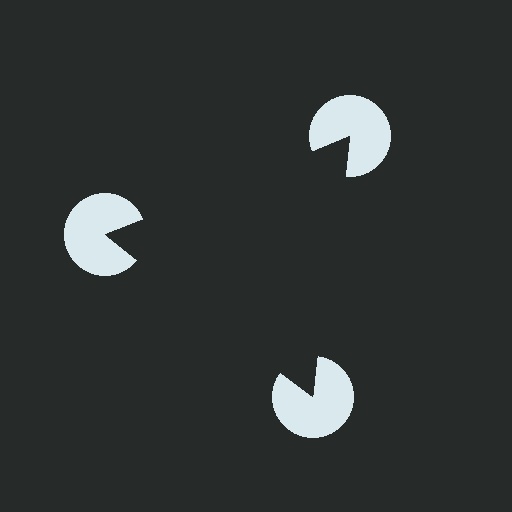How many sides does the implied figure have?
3 sides.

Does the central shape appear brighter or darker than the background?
It typically appears slightly darker than the background, even though no actual brightness change is drawn.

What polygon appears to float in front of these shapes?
An illusory triangle — its edges are inferred from the aligned wedge cuts in the pac-man discs, not physically drawn.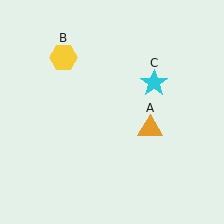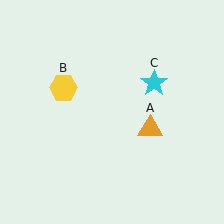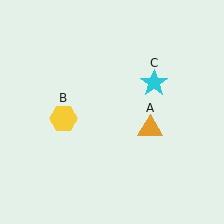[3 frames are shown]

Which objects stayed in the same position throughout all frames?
Orange triangle (object A) and cyan star (object C) remained stationary.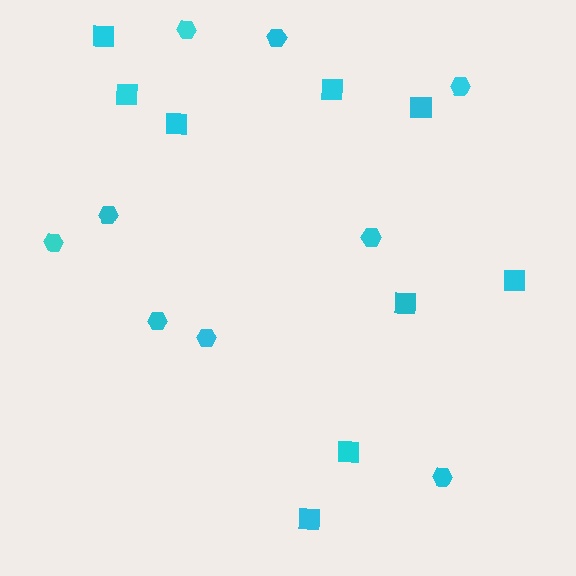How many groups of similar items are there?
There are 2 groups: one group of squares (9) and one group of hexagons (9).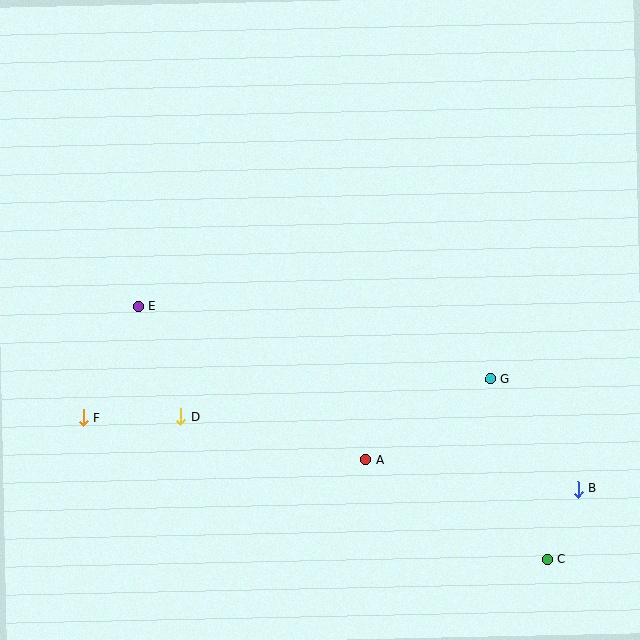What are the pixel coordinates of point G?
Point G is at (490, 379).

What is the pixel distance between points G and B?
The distance between G and B is 141 pixels.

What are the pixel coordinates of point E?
Point E is at (138, 306).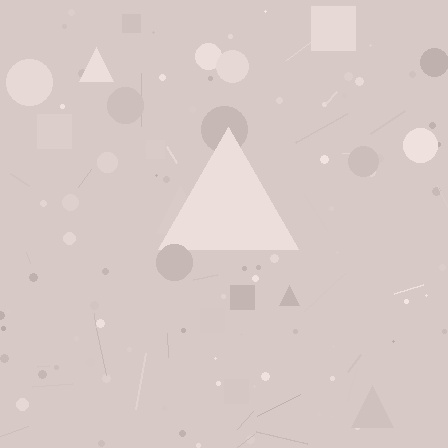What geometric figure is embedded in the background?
A triangle is embedded in the background.